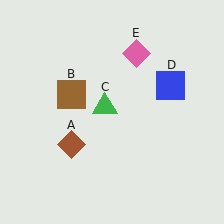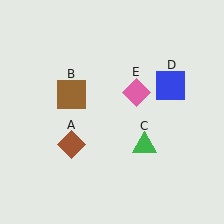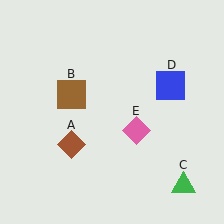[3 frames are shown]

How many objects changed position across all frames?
2 objects changed position: green triangle (object C), pink diamond (object E).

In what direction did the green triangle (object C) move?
The green triangle (object C) moved down and to the right.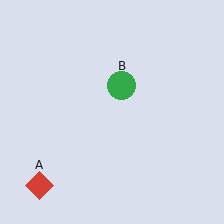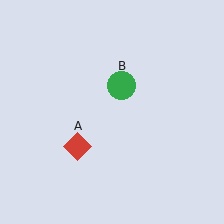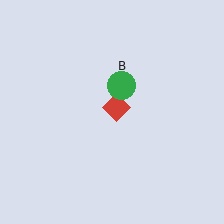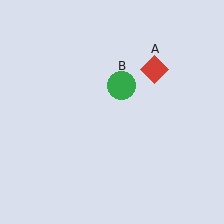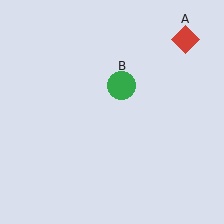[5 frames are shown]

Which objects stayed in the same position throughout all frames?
Green circle (object B) remained stationary.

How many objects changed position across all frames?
1 object changed position: red diamond (object A).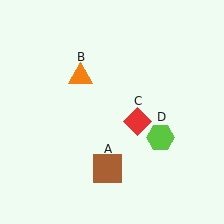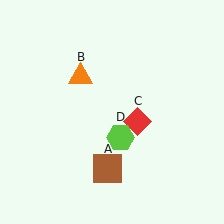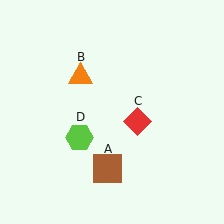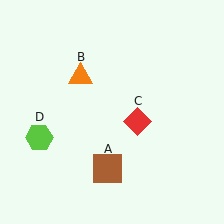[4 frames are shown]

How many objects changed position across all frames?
1 object changed position: lime hexagon (object D).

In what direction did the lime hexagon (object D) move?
The lime hexagon (object D) moved left.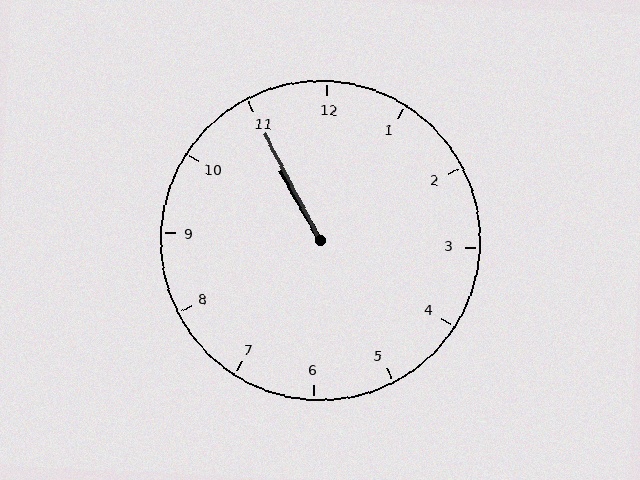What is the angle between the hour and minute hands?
Approximately 2 degrees.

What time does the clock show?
10:55.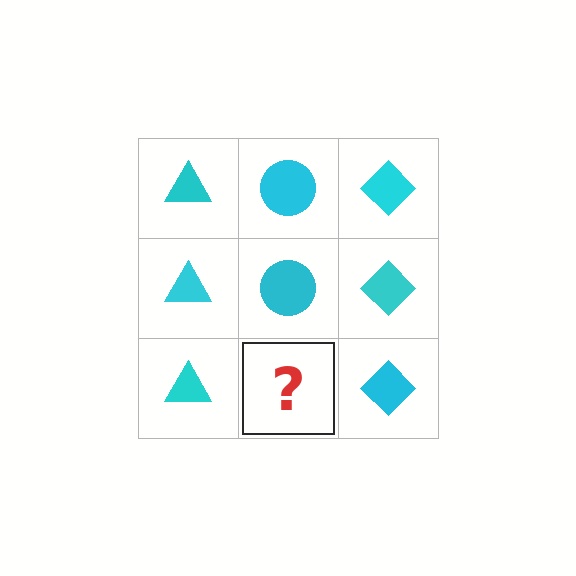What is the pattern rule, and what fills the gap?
The rule is that each column has a consistent shape. The gap should be filled with a cyan circle.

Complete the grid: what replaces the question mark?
The question mark should be replaced with a cyan circle.